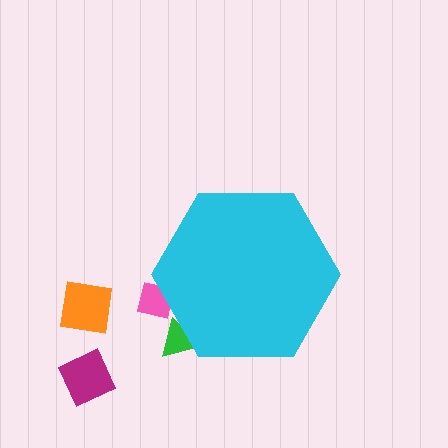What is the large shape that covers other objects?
A cyan hexagon.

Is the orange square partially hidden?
No, the orange square is fully visible.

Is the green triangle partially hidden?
Yes, the green triangle is partially hidden behind the cyan hexagon.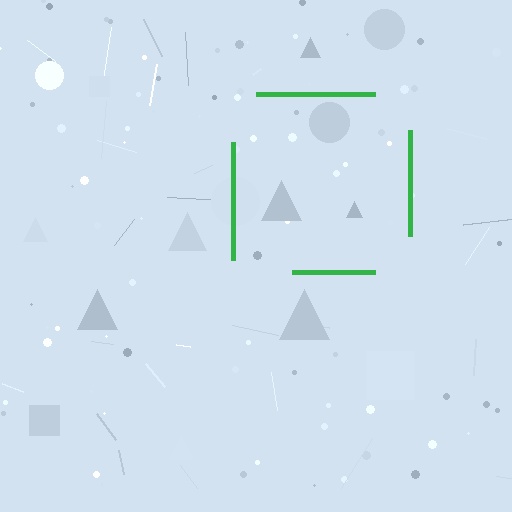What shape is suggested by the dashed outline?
The dashed outline suggests a square.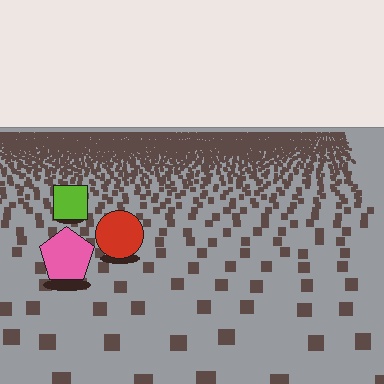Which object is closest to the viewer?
The pink pentagon is closest. The texture marks near it are larger and more spread out.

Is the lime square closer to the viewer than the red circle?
No. The red circle is closer — you can tell from the texture gradient: the ground texture is coarser near it.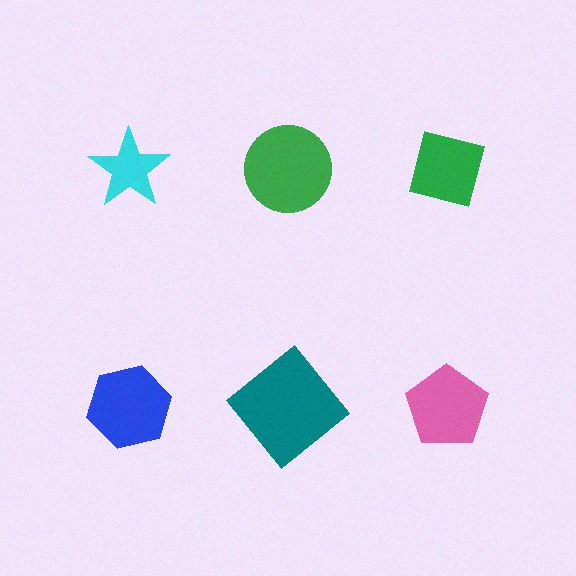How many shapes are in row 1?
3 shapes.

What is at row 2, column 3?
A pink pentagon.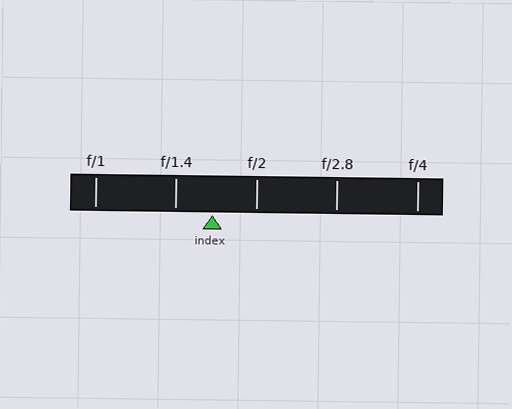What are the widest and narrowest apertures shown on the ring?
The widest aperture shown is f/1 and the narrowest is f/4.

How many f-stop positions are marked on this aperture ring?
There are 5 f-stop positions marked.